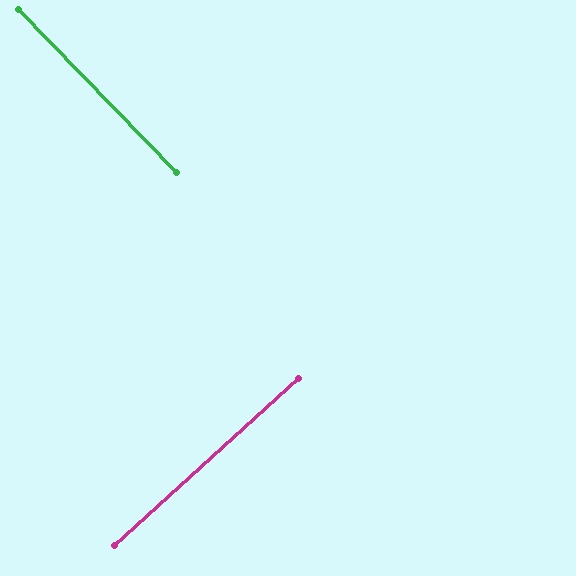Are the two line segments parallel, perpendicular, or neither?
Perpendicular — they meet at approximately 88°.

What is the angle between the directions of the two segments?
Approximately 88 degrees.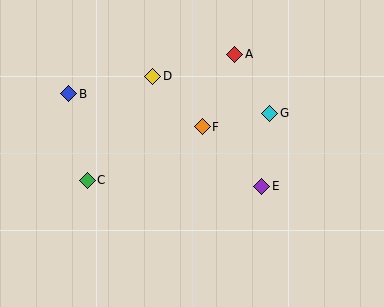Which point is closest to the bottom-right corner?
Point E is closest to the bottom-right corner.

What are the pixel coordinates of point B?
Point B is at (69, 94).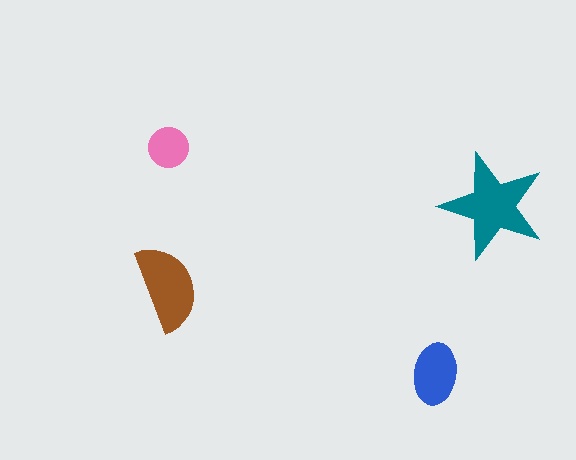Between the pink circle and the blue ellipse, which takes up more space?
The blue ellipse.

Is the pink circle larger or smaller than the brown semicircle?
Smaller.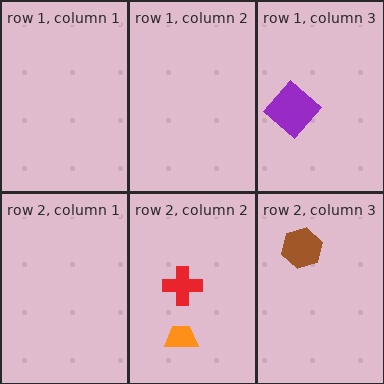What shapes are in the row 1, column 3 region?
The purple diamond.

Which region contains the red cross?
The row 2, column 2 region.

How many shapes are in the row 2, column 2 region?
2.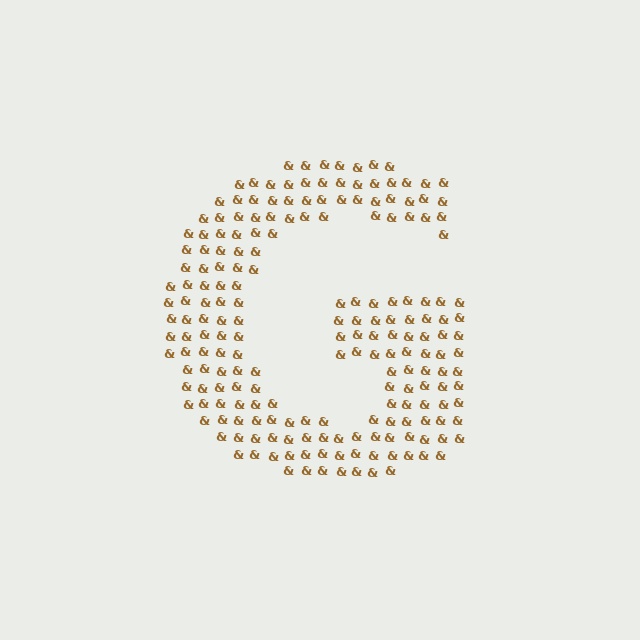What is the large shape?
The large shape is the letter G.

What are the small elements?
The small elements are ampersands.